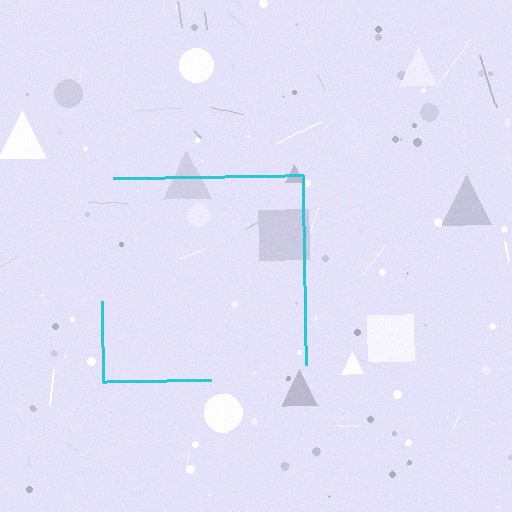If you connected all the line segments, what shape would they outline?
They would outline a square.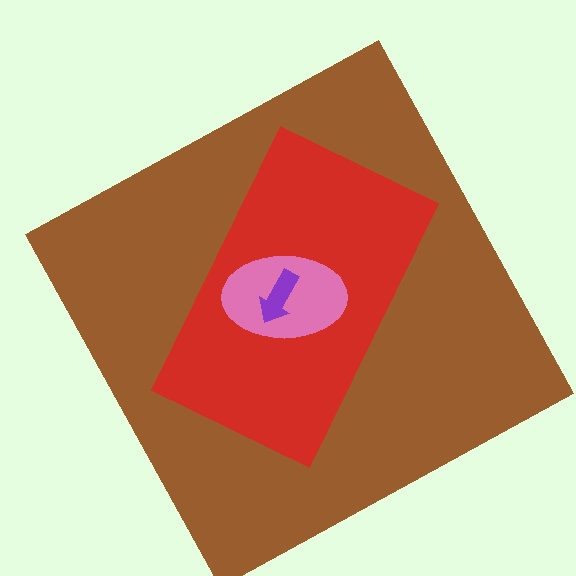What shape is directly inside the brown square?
The red rectangle.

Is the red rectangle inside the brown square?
Yes.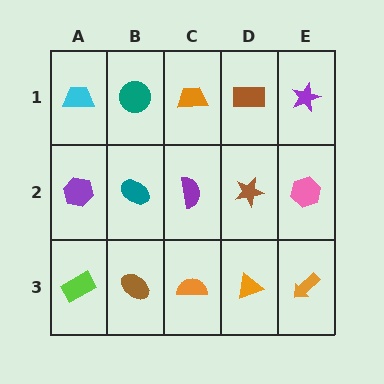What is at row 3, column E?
An orange arrow.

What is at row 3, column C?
An orange semicircle.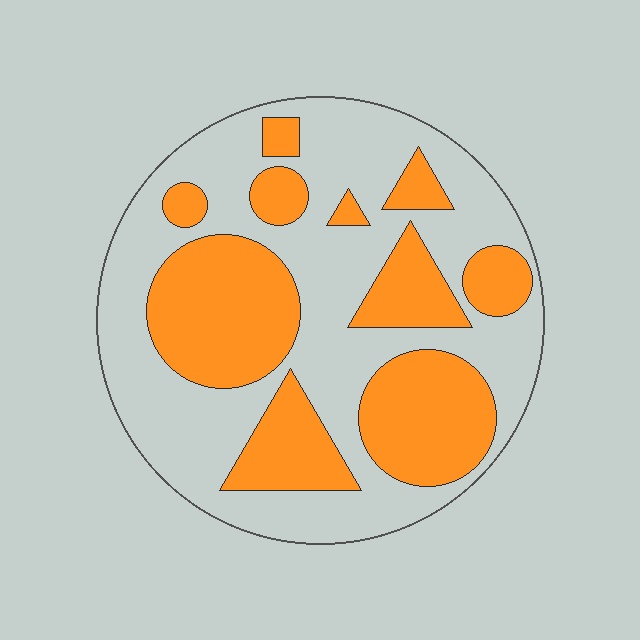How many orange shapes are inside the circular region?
10.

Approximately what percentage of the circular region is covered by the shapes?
Approximately 40%.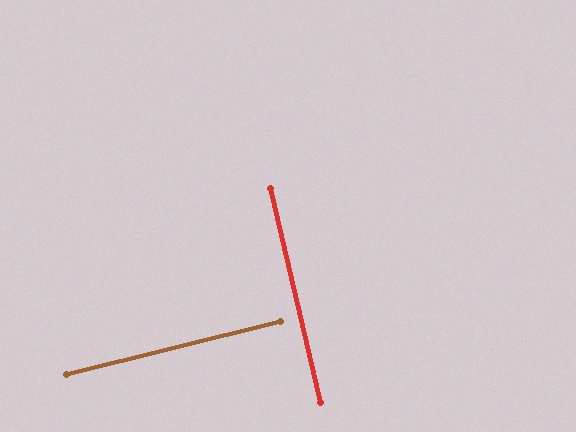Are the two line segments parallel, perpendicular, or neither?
Perpendicular — they meet at approximately 89°.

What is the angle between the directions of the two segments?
Approximately 89 degrees.